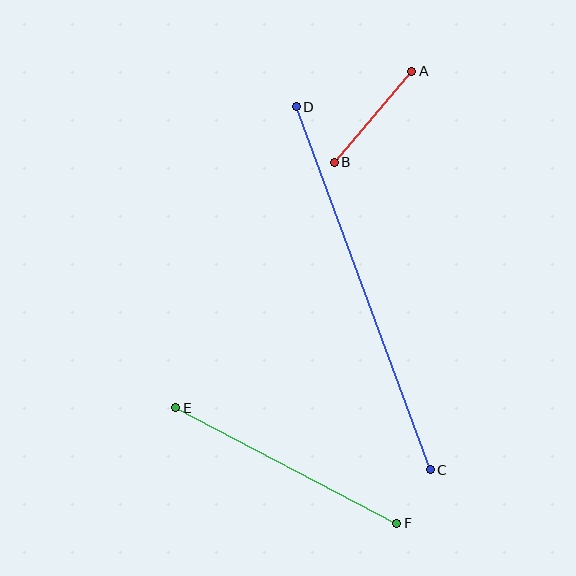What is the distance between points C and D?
The distance is approximately 387 pixels.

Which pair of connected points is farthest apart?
Points C and D are farthest apart.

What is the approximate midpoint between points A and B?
The midpoint is at approximately (373, 117) pixels.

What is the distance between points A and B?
The distance is approximately 120 pixels.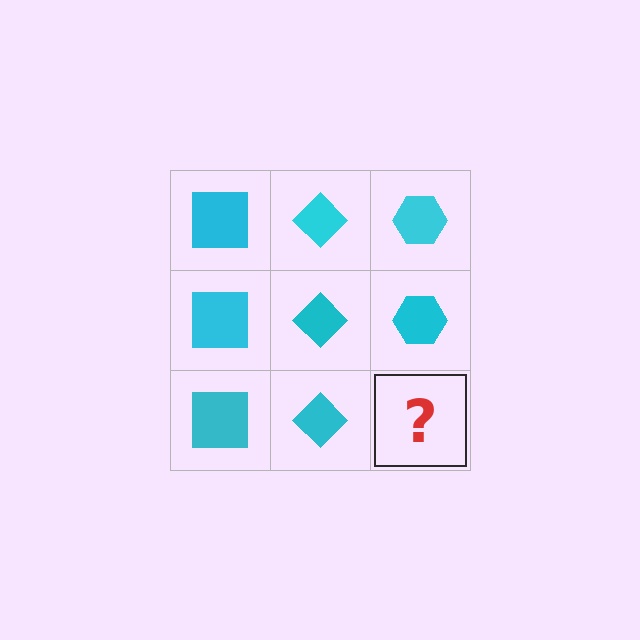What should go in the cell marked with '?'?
The missing cell should contain a cyan hexagon.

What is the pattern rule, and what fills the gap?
The rule is that each column has a consistent shape. The gap should be filled with a cyan hexagon.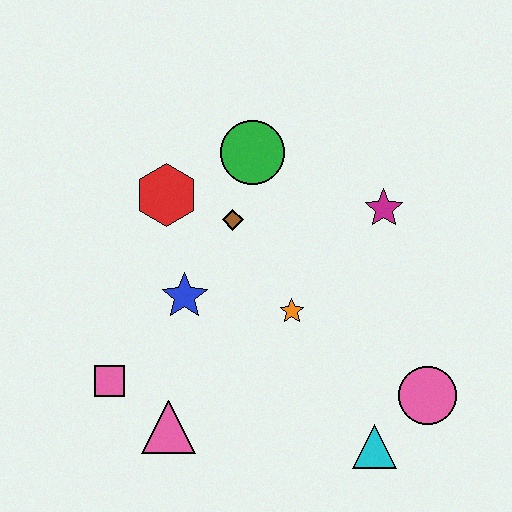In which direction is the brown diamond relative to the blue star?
The brown diamond is above the blue star.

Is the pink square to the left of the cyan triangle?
Yes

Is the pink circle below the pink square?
Yes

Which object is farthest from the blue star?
The pink circle is farthest from the blue star.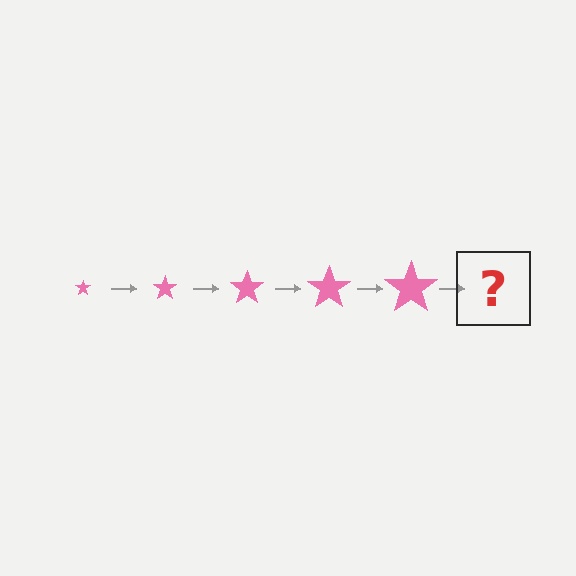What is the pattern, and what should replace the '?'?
The pattern is that the star gets progressively larger each step. The '?' should be a pink star, larger than the previous one.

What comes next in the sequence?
The next element should be a pink star, larger than the previous one.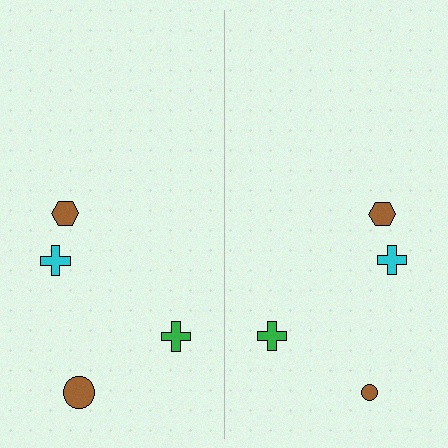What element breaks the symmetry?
The brown circle on the right side has a different size than its mirror counterpart.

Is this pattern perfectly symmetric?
No, the pattern is not perfectly symmetric. The brown circle on the right side has a different size than its mirror counterpart.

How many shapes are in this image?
There are 8 shapes in this image.